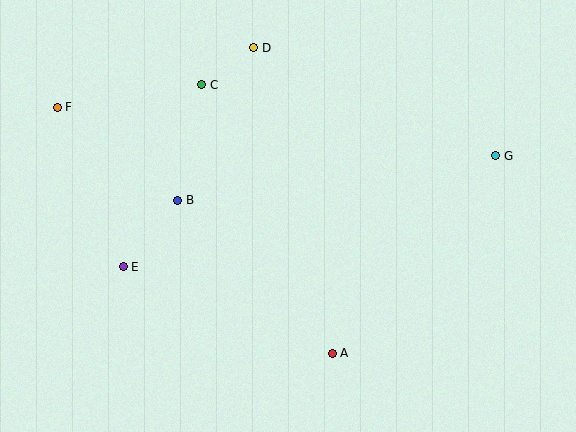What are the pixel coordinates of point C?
Point C is at (202, 85).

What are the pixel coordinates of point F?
Point F is at (57, 107).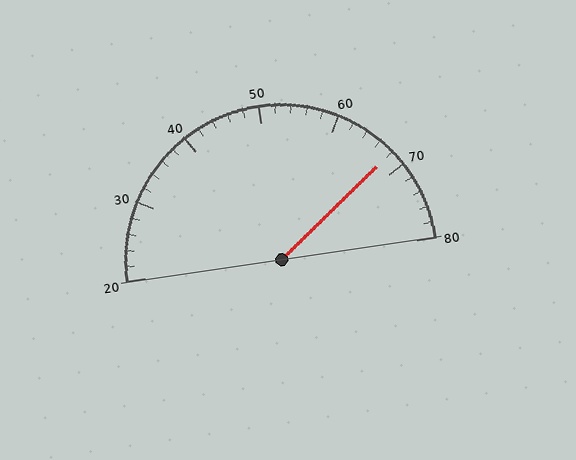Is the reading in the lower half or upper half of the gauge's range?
The reading is in the upper half of the range (20 to 80).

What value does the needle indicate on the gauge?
The needle indicates approximately 68.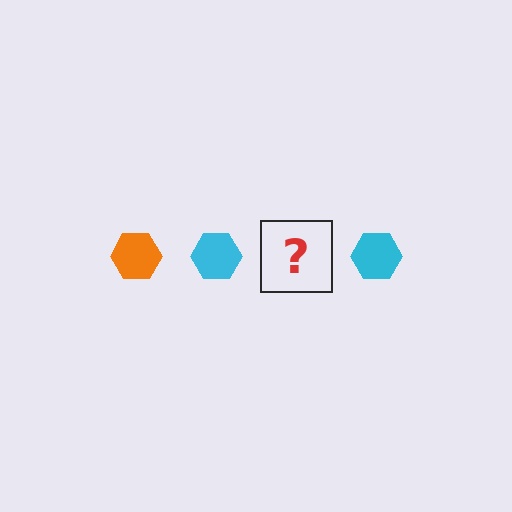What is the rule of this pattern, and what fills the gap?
The rule is that the pattern cycles through orange, cyan hexagons. The gap should be filled with an orange hexagon.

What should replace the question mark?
The question mark should be replaced with an orange hexagon.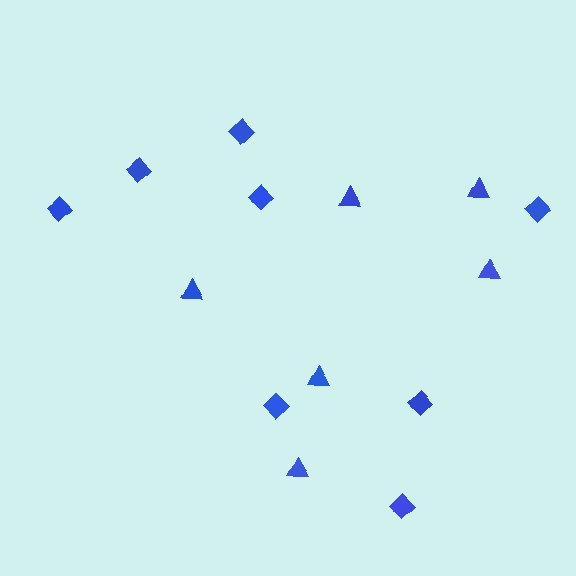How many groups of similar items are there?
There are 2 groups: one group of triangles (6) and one group of diamonds (8).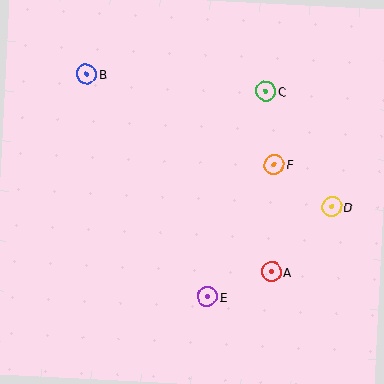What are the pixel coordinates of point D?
Point D is at (332, 207).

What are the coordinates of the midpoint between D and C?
The midpoint between D and C is at (299, 149).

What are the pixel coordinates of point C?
Point C is at (266, 91).